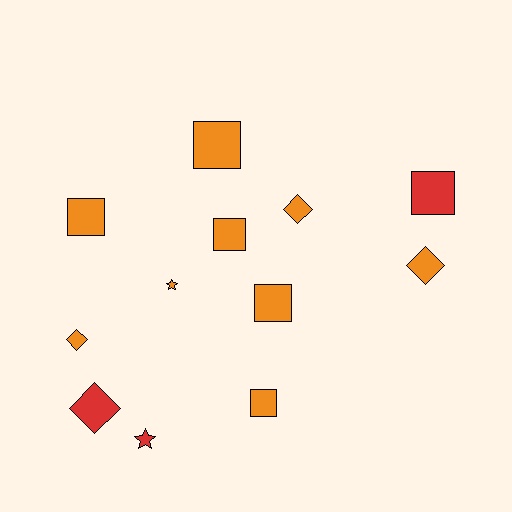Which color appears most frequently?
Orange, with 9 objects.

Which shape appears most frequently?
Square, with 6 objects.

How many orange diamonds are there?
There are 3 orange diamonds.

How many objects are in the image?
There are 12 objects.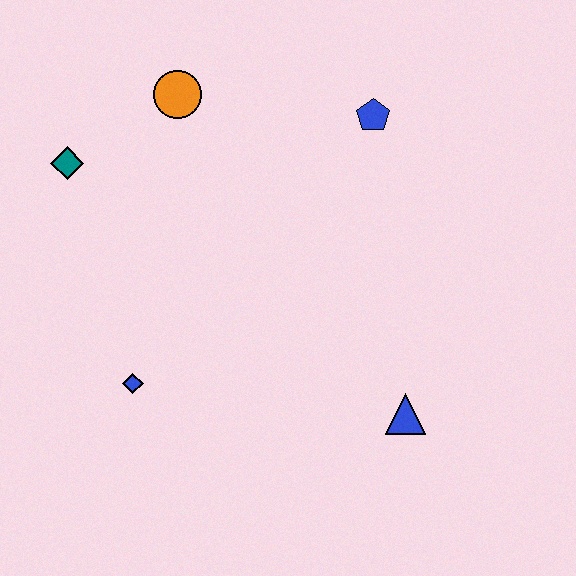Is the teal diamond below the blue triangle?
No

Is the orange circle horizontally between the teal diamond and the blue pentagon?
Yes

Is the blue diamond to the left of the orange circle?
Yes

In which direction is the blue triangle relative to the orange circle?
The blue triangle is below the orange circle.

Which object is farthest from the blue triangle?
The teal diamond is farthest from the blue triangle.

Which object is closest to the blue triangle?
The blue diamond is closest to the blue triangle.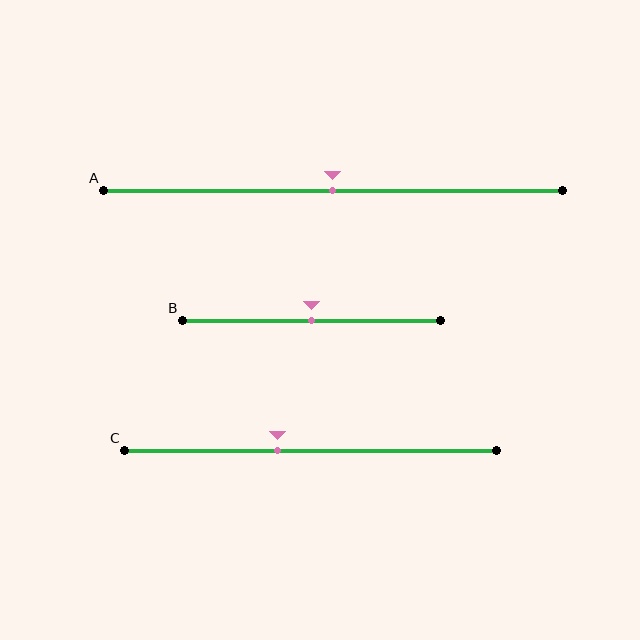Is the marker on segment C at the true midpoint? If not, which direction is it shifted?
No, the marker on segment C is shifted to the left by about 9% of the segment length.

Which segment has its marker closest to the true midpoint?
Segment A has its marker closest to the true midpoint.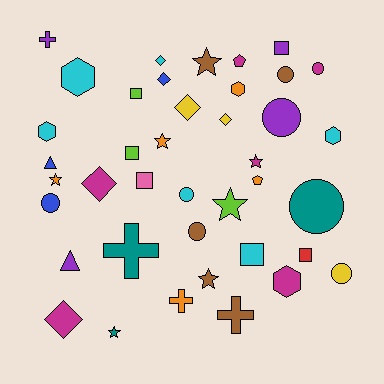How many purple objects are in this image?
There are 4 purple objects.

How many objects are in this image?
There are 40 objects.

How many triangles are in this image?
There are 2 triangles.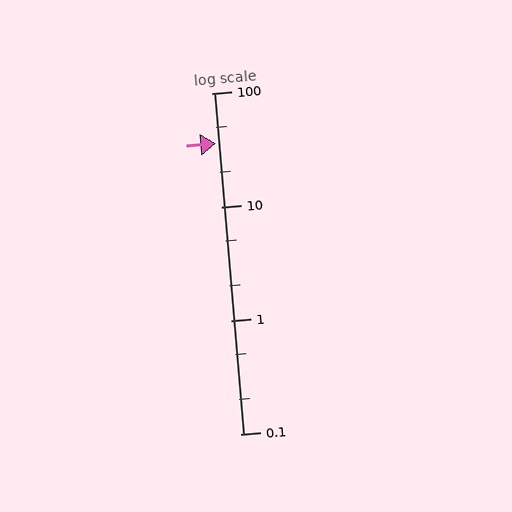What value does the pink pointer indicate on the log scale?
The pointer indicates approximately 36.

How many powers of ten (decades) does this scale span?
The scale spans 3 decades, from 0.1 to 100.